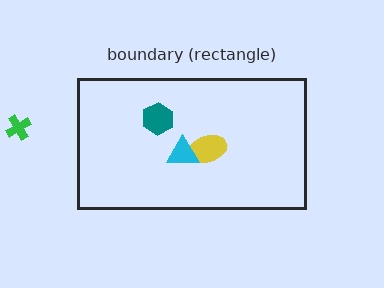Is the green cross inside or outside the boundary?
Outside.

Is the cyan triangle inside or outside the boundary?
Inside.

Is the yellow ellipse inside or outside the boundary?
Inside.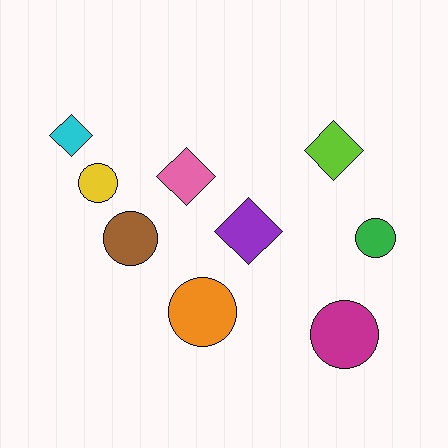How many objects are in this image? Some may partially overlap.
There are 9 objects.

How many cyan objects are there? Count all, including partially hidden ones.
There is 1 cyan object.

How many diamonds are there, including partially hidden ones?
There are 4 diamonds.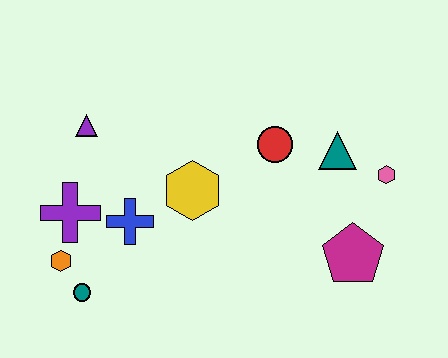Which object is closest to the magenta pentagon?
The pink hexagon is closest to the magenta pentagon.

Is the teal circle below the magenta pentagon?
Yes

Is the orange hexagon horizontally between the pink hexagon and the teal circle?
No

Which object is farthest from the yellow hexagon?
The pink hexagon is farthest from the yellow hexagon.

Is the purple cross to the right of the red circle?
No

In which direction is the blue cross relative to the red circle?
The blue cross is to the left of the red circle.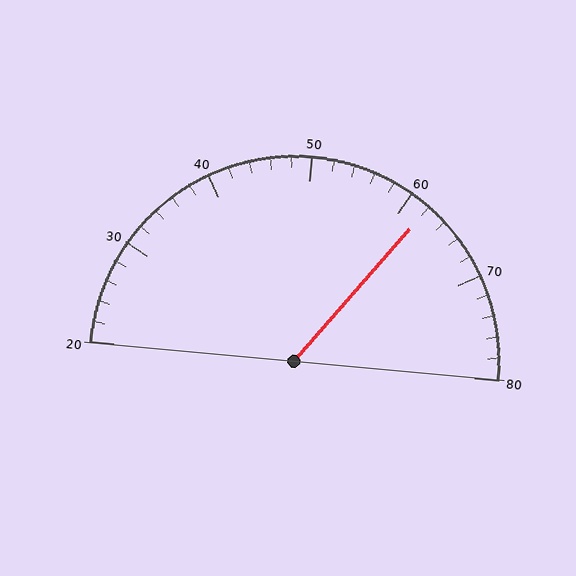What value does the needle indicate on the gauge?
The needle indicates approximately 62.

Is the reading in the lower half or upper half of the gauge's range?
The reading is in the upper half of the range (20 to 80).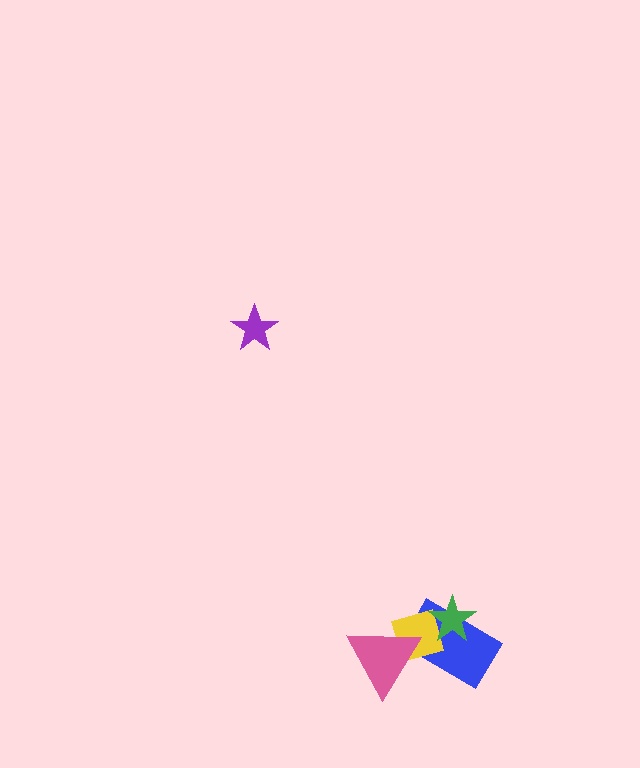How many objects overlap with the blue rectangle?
3 objects overlap with the blue rectangle.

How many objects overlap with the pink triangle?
2 objects overlap with the pink triangle.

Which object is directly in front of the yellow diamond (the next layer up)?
The green star is directly in front of the yellow diamond.